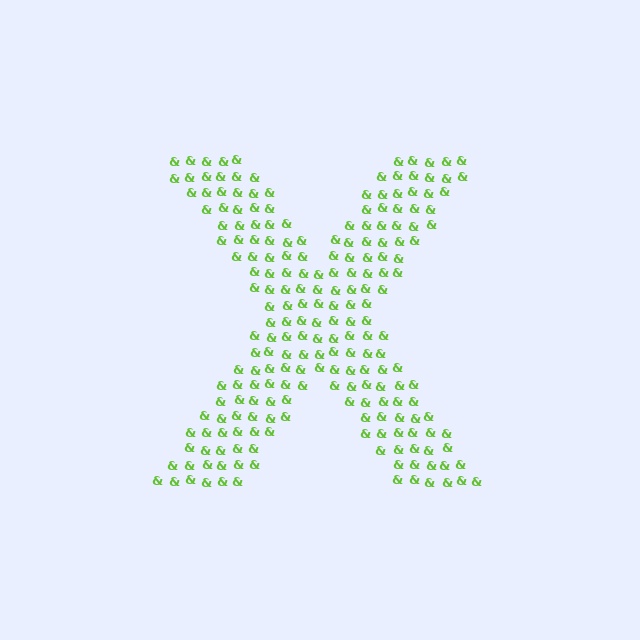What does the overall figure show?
The overall figure shows the letter X.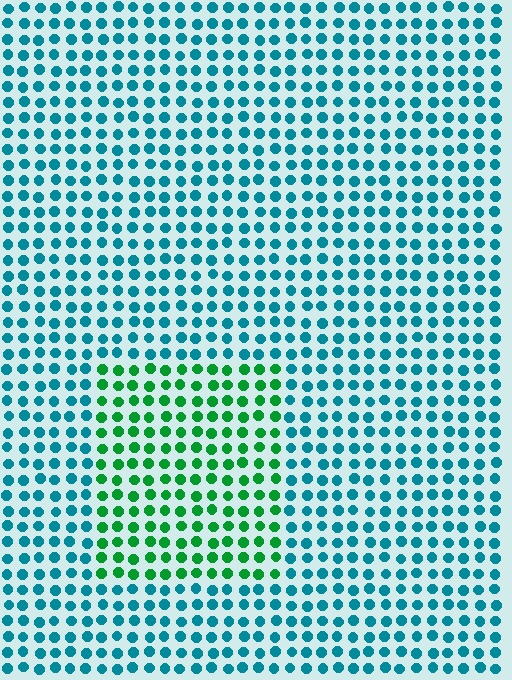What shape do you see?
I see a rectangle.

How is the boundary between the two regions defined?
The boundary is defined purely by a slight shift in hue (about 49 degrees). Spacing, size, and orientation are identical on both sides.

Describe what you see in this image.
The image is filled with small teal elements in a uniform arrangement. A rectangle-shaped region is visible where the elements are tinted to a slightly different hue, forming a subtle color boundary.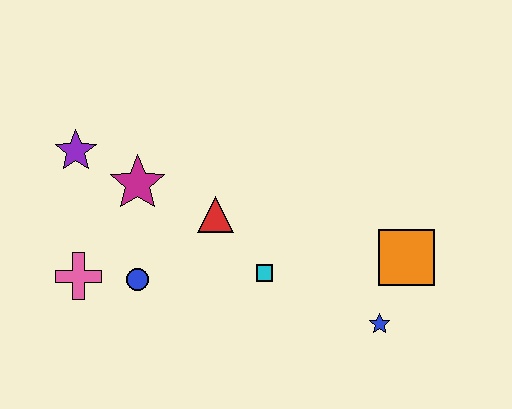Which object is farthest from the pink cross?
The orange square is farthest from the pink cross.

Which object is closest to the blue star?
The orange square is closest to the blue star.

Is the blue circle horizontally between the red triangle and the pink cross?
Yes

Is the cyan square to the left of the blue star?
Yes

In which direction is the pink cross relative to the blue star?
The pink cross is to the left of the blue star.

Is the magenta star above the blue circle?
Yes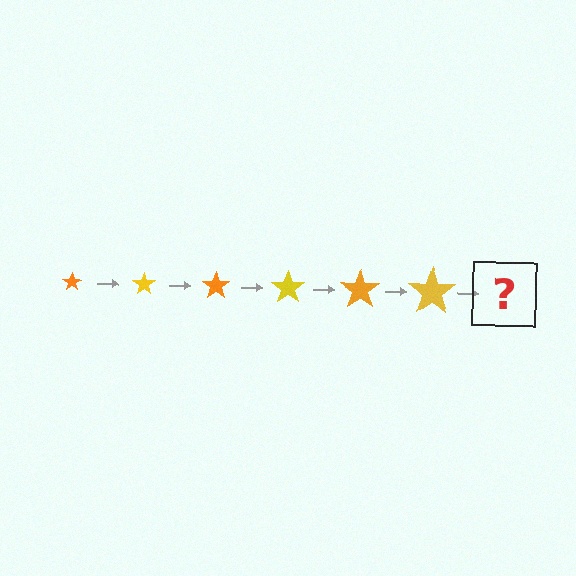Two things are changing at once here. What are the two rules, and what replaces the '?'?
The two rules are that the star grows larger each step and the color cycles through orange and yellow. The '?' should be an orange star, larger than the previous one.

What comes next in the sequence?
The next element should be an orange star, larger than the previous one.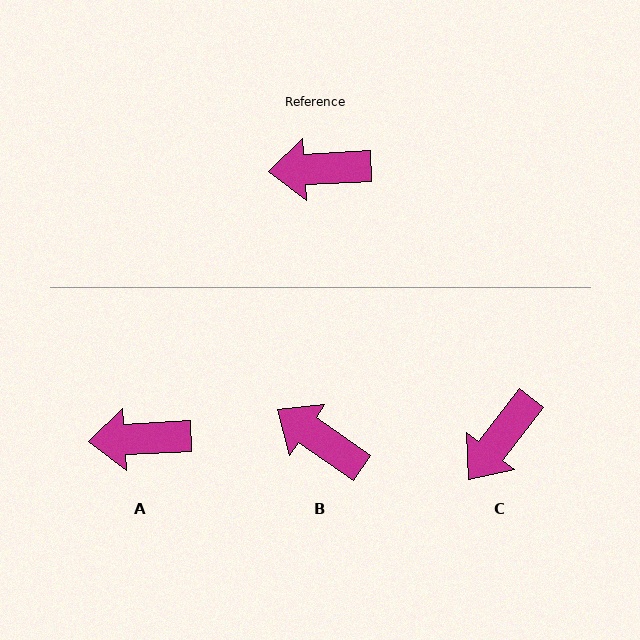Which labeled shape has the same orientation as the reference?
A.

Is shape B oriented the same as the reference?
No, it is off by about 38 degrees.